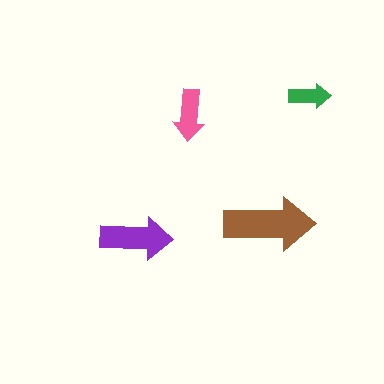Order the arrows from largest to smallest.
the brown one, the purple one, the pink one, the green one.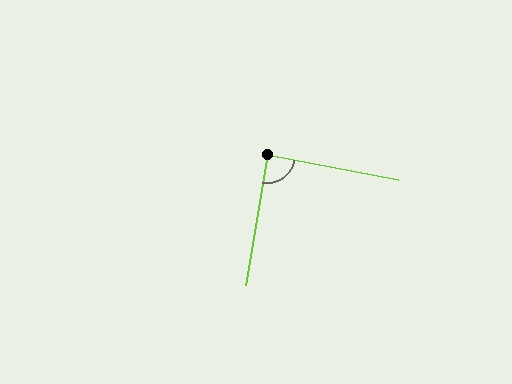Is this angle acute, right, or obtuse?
It is approximately a right angle.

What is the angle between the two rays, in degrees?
Approximately 89 degrees.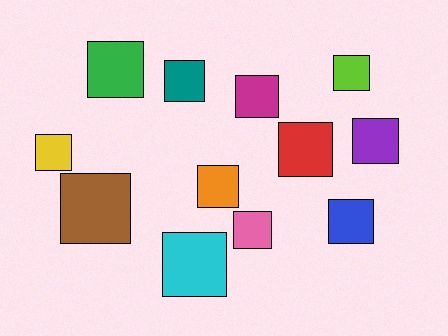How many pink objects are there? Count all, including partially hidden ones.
There is 1 pink object.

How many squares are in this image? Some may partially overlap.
There are 12 squares.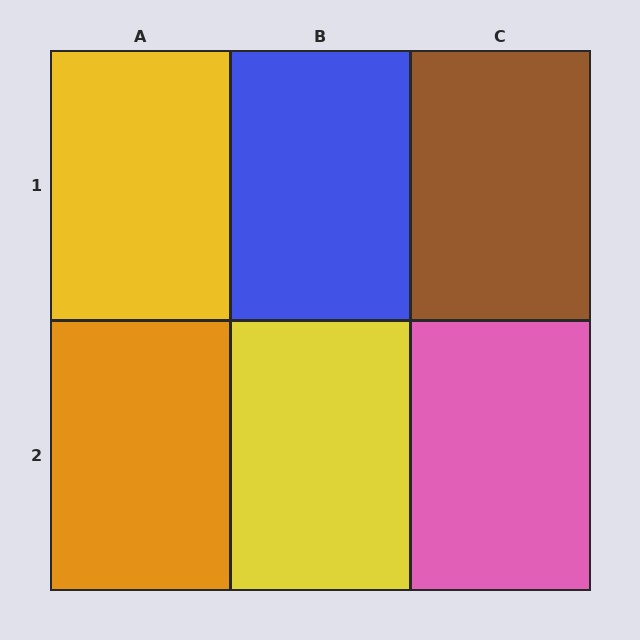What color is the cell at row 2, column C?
Pink.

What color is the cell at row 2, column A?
Orange.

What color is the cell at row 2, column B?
Yellow.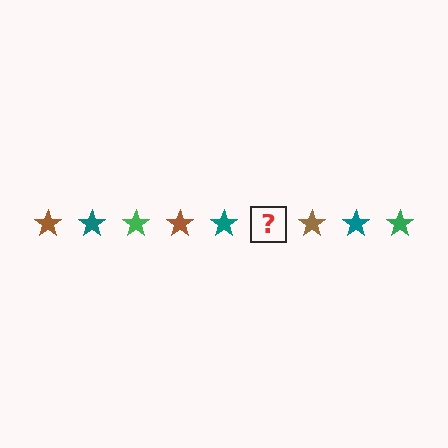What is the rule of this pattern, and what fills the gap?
The rule is that the pattern cycles through brown, teal, green stars. The gap should be filled with a green star.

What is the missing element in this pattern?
The missing element is a green star.